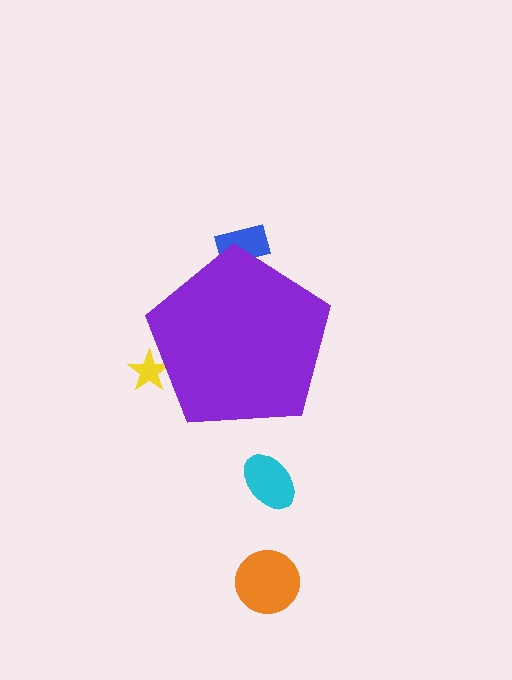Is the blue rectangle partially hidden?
Yes, the blue rectangle is partially hidden behind the purple pentagon.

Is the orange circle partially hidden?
No, the orange circle is fully visible.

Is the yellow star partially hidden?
Yes, the yellow star is partially hidden behind the purple pentagon.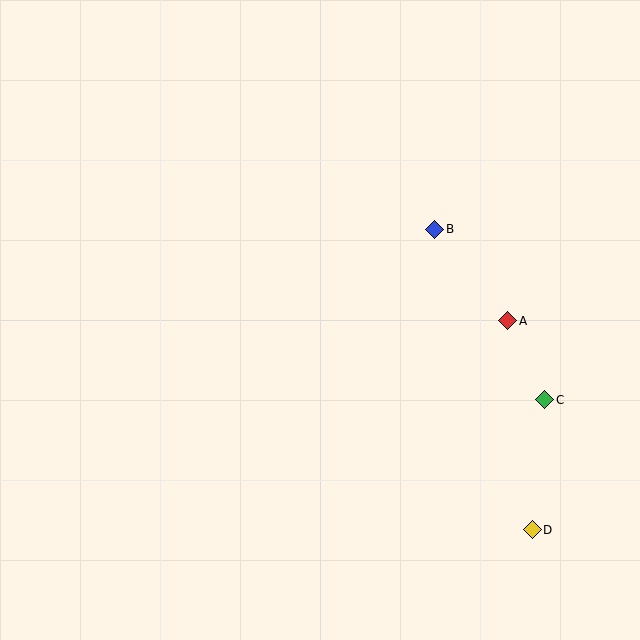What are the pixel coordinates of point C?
Point C is at (545, 400).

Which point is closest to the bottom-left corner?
Point D is closest to the bottom-left corner.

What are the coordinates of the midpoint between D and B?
The midpoint between D and B is at (484, 380).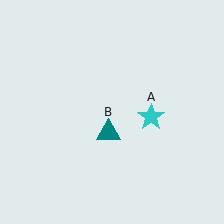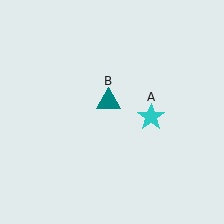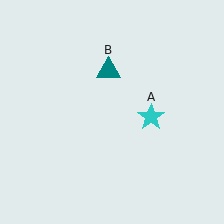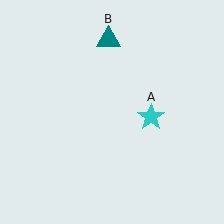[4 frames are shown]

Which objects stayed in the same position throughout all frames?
Cyan star (object A) remained stationary.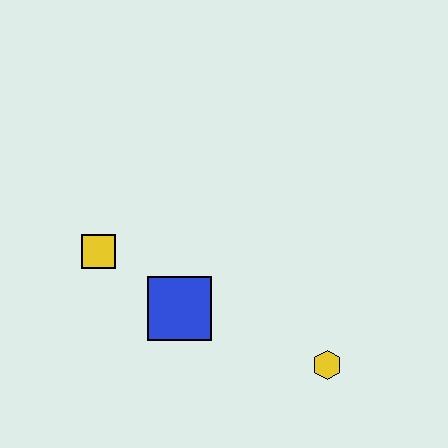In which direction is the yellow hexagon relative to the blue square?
The yellow hexagon is to the right of the blue square.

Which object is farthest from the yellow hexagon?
The yellow square is farthest from the yellow hexagon.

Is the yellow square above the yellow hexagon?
Yes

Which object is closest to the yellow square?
The blue square is closest to the yellow square.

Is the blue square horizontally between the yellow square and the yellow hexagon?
Yes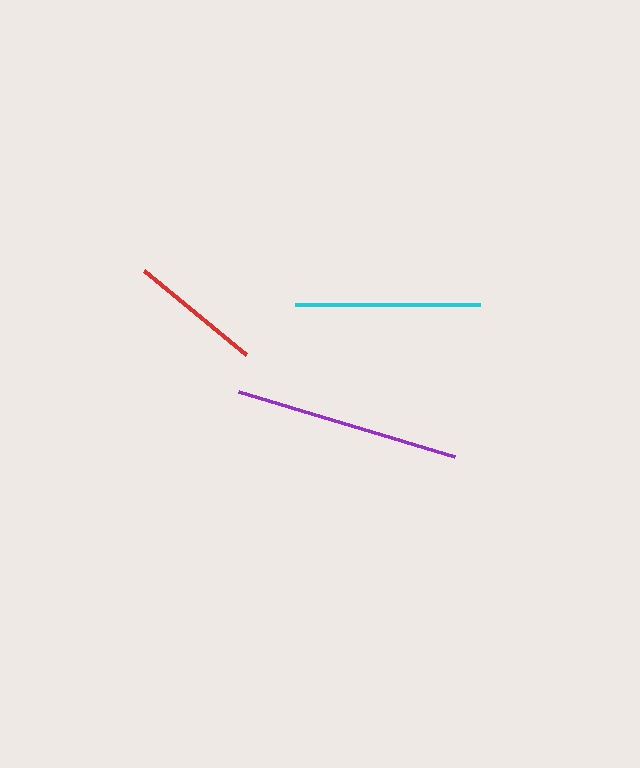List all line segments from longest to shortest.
From longest to shortest: purple, cyan, red.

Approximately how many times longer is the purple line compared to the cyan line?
The purple line is approximately 1.2 times the length of the cyan line.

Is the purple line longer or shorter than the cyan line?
The purple line is longer than the cyan line.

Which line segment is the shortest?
The red line is the shortest at approximately 132 pixels.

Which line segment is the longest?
The purple line is the longest at approximately 226 pixels.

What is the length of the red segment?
The red segment is approximately 132 pixels long.